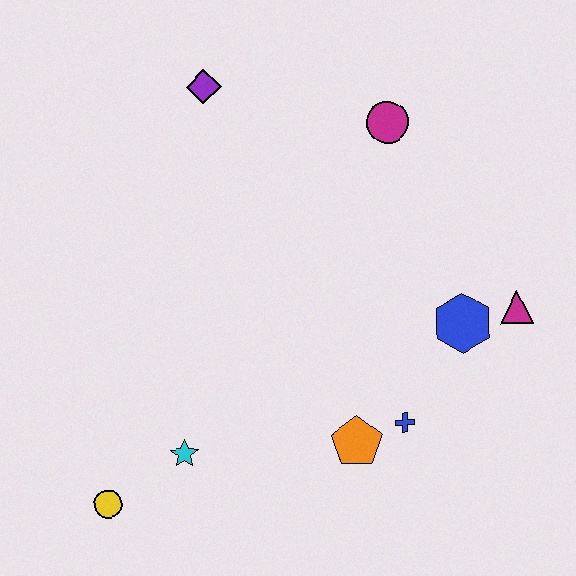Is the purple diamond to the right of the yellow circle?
Yes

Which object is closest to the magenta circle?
The purple diamond is closest to the magenta circle.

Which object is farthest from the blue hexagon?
The yellow circle is farthest from the blue hexagon.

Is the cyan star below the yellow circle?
No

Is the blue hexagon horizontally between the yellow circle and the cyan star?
No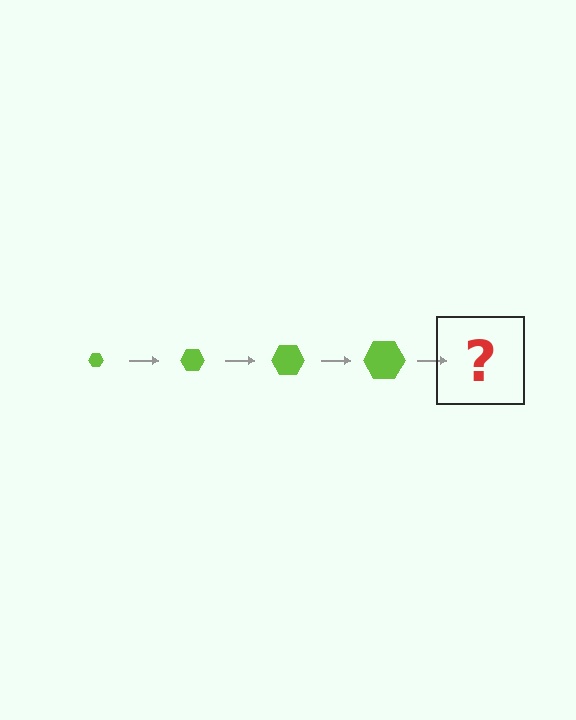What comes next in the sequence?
The next element should be a lime hexagon, larger than the previous one.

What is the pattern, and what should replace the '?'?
The pattern is that the hexagon gets progressively larger each step. The '?' should be a lime hexagon, larger than the previous one.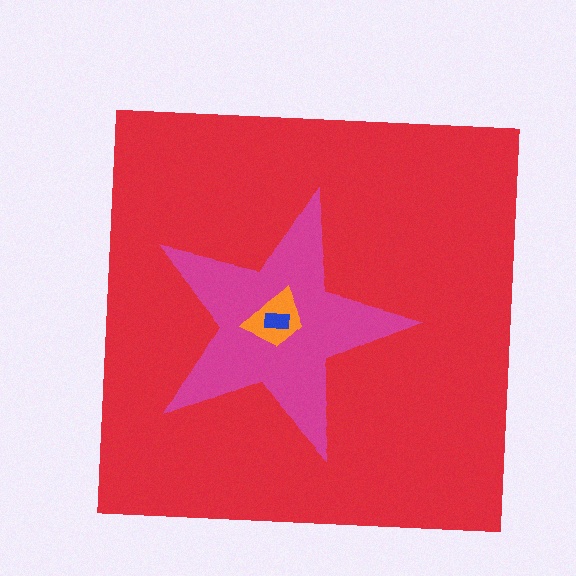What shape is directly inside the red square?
The magenta star.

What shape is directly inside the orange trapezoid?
The blue rectangle.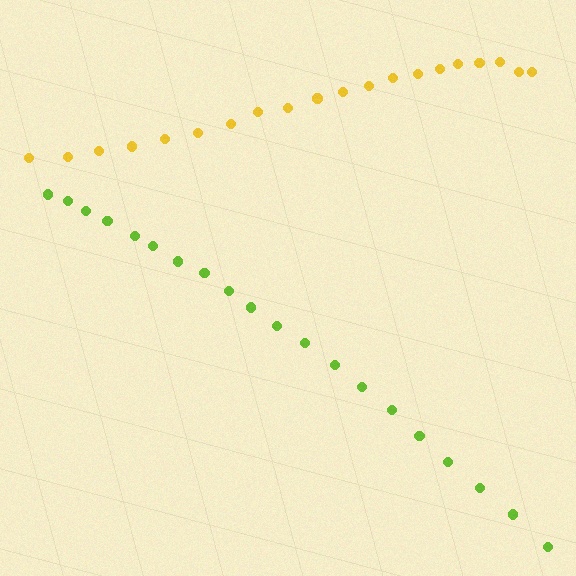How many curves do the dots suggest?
There are 2 distinct paths.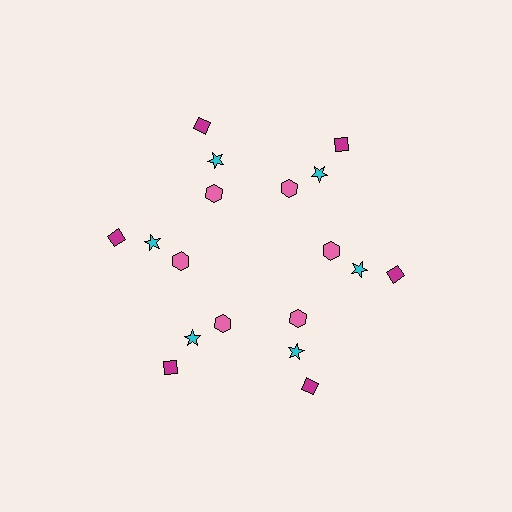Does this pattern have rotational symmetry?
Yes, this pattern has 6-fold rotational symmetry. It looks the same after rotating 60 degrees around the center.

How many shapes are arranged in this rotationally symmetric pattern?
There are 18 shapes, arranged in 6 groups of 3.